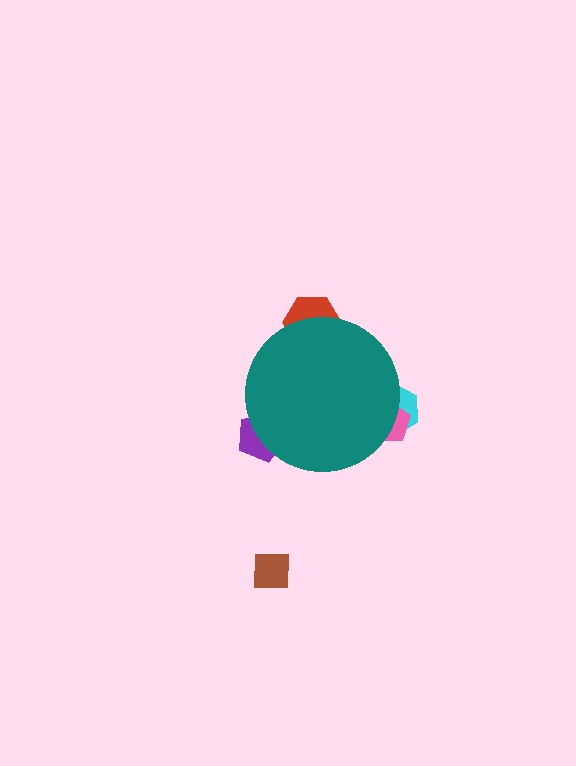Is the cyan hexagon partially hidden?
Yes, the cyan hexagon is partially hidden behind the teal circle.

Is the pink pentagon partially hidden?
Yes, the pink pentagon is partially hidden behind the teal circle.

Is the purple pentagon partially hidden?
Yes, the purple pentagon is partially hidden behind the teal circle.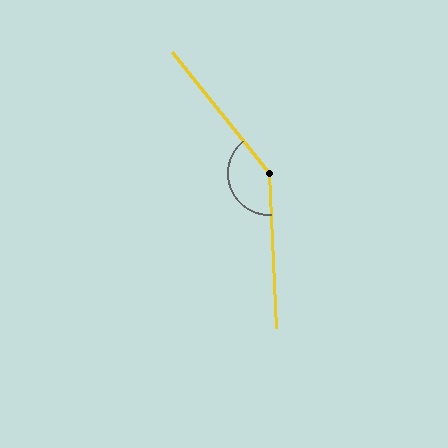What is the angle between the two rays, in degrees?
Approximately 144 degrees.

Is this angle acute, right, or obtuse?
It is obtuse.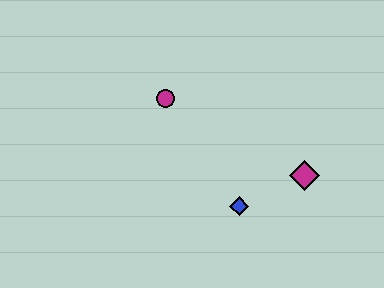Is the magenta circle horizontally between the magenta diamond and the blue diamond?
No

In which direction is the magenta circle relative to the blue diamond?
The magenta circle is above the blue diamond.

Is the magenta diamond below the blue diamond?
No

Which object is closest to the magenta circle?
The blue diamond is closest to the magenta circle.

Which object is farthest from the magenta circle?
The magenta diamond is farthest from the magenta circle.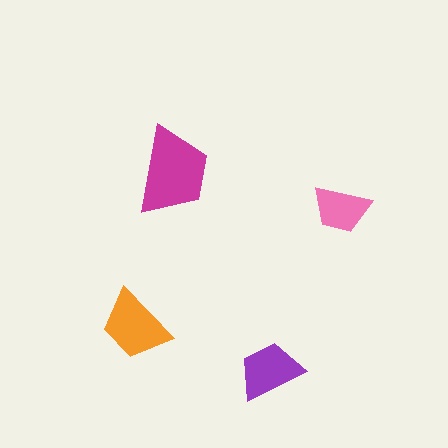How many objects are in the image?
There are 4 objects in the image.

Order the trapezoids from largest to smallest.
the magenta one, the orange one, the purple one, the pink one.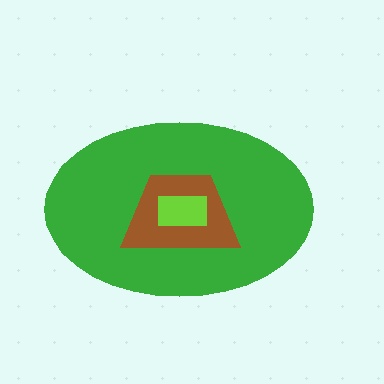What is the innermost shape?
The lime rectangle.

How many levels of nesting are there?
3.